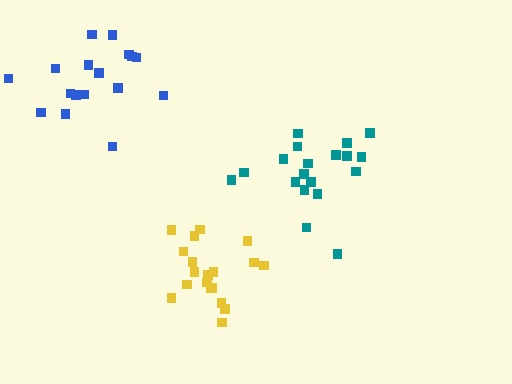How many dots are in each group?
Group 1: 19 dots, Group 2: 20 dots, Group 3: 17 dots (56 total).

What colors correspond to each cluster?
The clusters are colored: teal, yellow, blue.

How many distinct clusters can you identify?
There are 3 distinct clusters.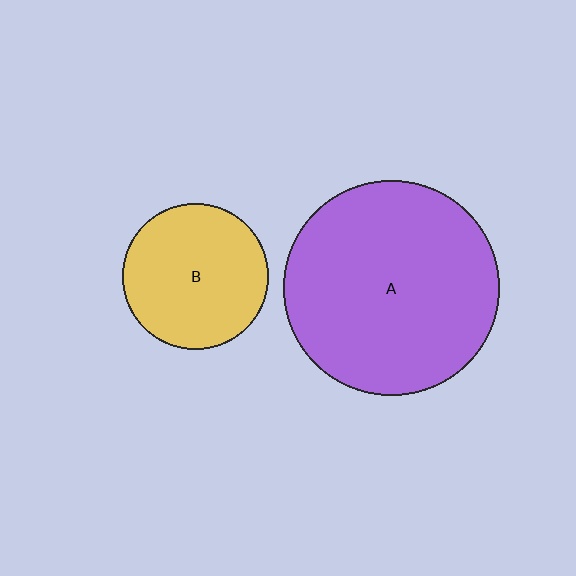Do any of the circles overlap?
No, none of the circles overlap.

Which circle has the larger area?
Circle A (purple).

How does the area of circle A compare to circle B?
Approximately 2.2 times.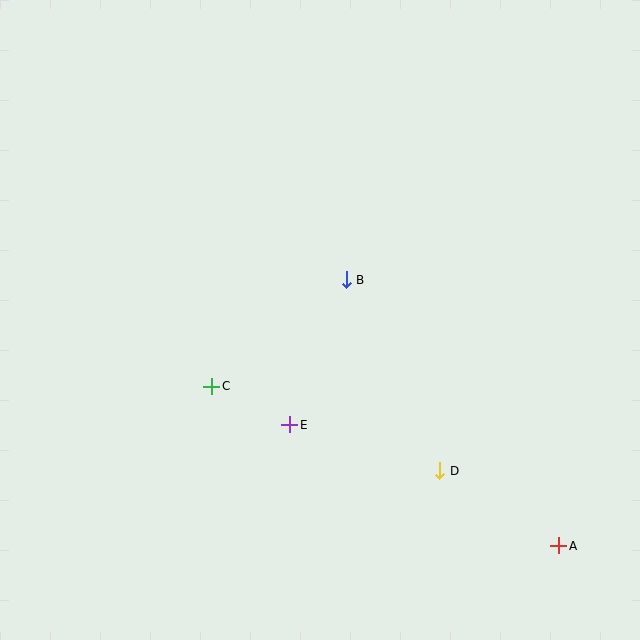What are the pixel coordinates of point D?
Point D is at (440, 471).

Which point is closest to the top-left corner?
Point C is closest to the top-left corner.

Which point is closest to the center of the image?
Point B at (346, 280) is closest to the center.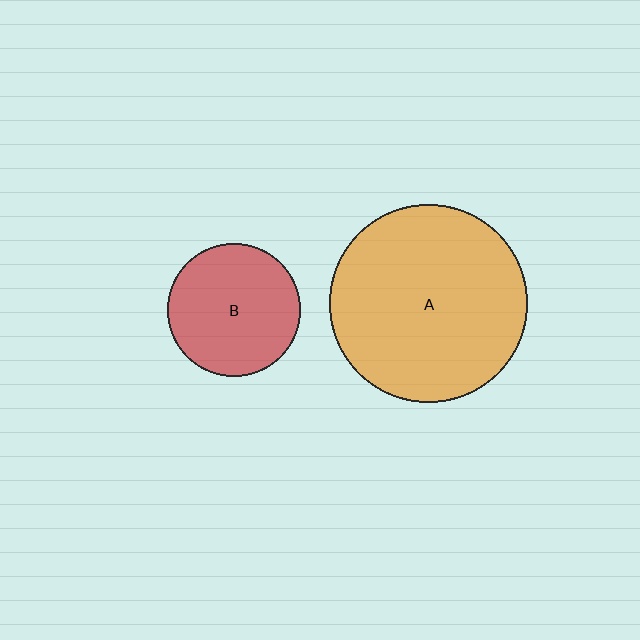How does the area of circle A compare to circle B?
Approximately 2.2 times.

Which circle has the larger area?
Circle A (orange).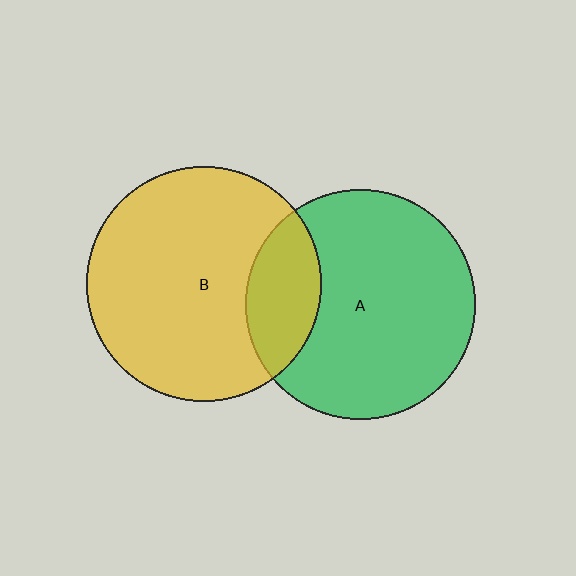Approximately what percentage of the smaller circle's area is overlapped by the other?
Approximately 20%.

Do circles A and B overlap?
Yes.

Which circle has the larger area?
Circle B (yellow).